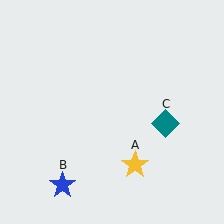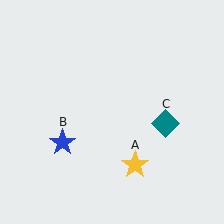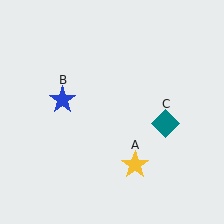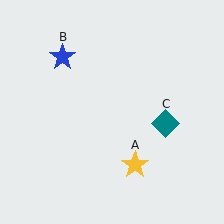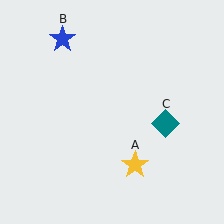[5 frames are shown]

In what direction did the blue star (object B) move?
The blue star (object B) moved up.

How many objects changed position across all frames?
1 object changed position: blue star (object B).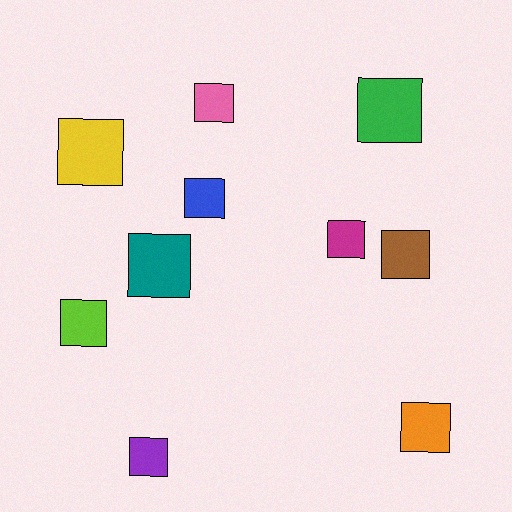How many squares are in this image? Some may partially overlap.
There are 10 squares.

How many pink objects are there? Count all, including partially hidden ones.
There is 1 pink object.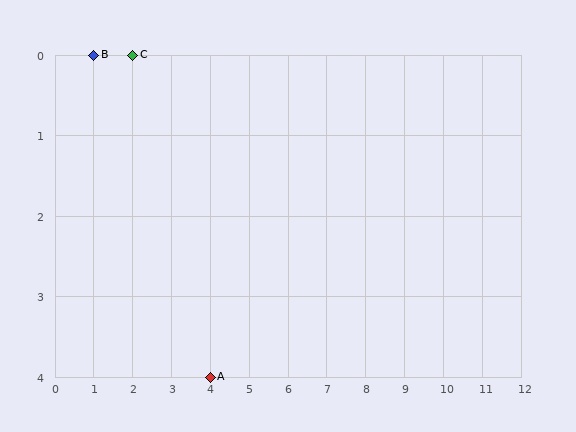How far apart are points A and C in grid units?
Points A and C are 2 columns and 4 rows apart (about 4.5 grid units diagonally).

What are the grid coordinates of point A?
Point A is at grid coordinates (4, 4).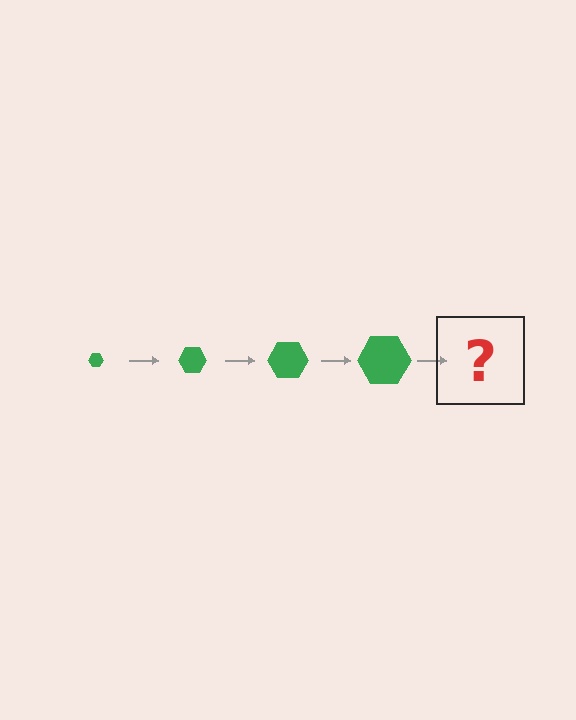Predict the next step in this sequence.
The next step is a green hexagon, larger than the previous one.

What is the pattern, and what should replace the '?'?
The pattern is that the hexagon gets progressively larger each step. The '?' should be a green hexagon, larger than the previous one.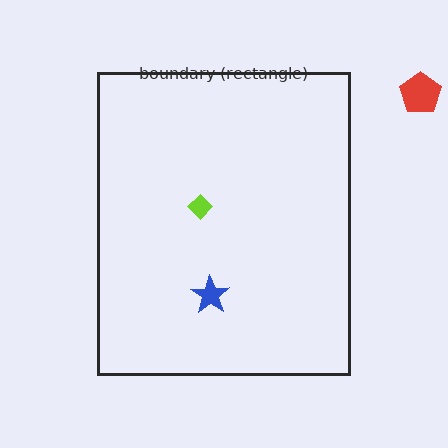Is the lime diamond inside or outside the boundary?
Inside.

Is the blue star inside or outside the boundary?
Inside.